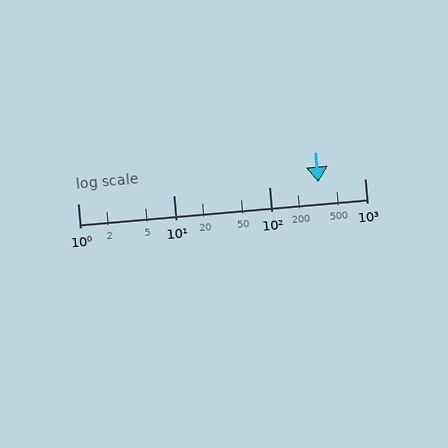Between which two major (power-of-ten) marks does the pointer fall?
The pointer is between 100 and 1000.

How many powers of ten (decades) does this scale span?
The scale spans 3 decades, from 1 to 1000.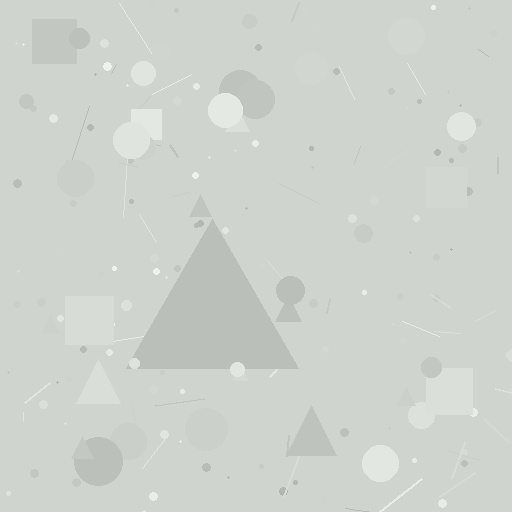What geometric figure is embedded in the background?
A triangle is embedded in the background.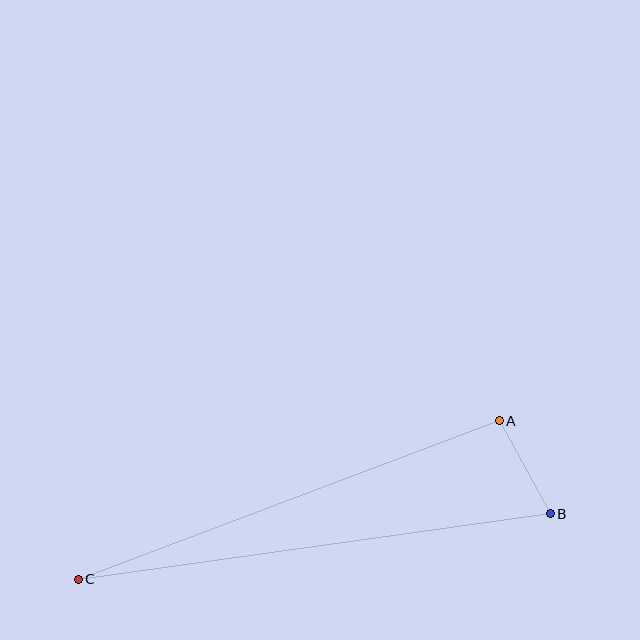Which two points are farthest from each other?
Points B and C are farthest from each other.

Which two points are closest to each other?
Points A and B are closest to each other.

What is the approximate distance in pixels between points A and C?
The distance between A and C is approximately 450 pixels.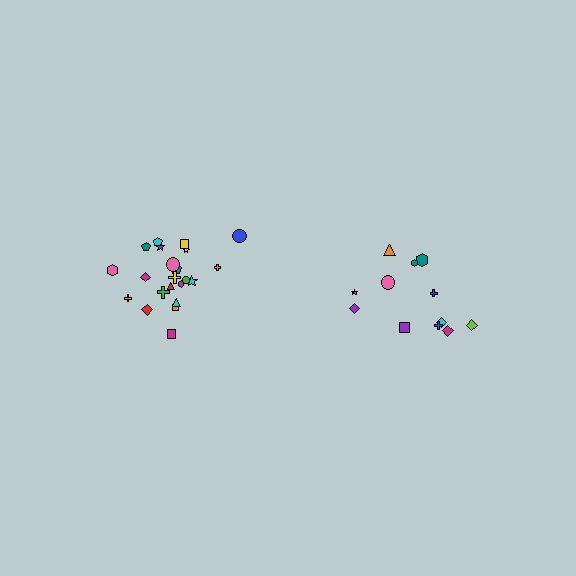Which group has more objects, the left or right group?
The left group.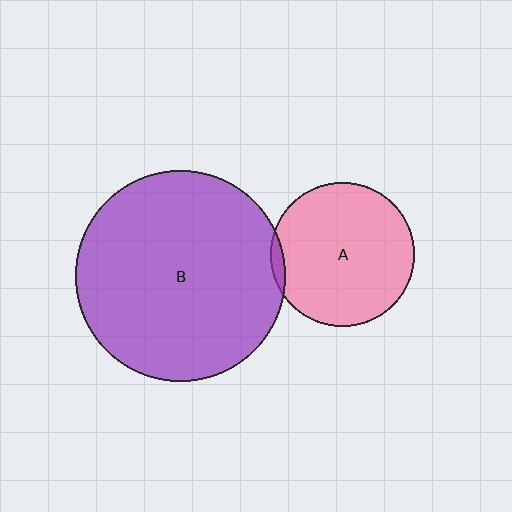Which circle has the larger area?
Circle B (purple).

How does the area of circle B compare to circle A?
Approximately 2.1 times.